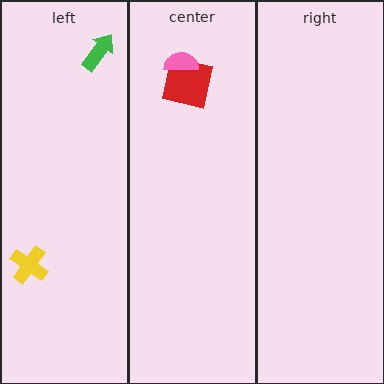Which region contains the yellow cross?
The left region.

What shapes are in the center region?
The red square, the pink semicircle.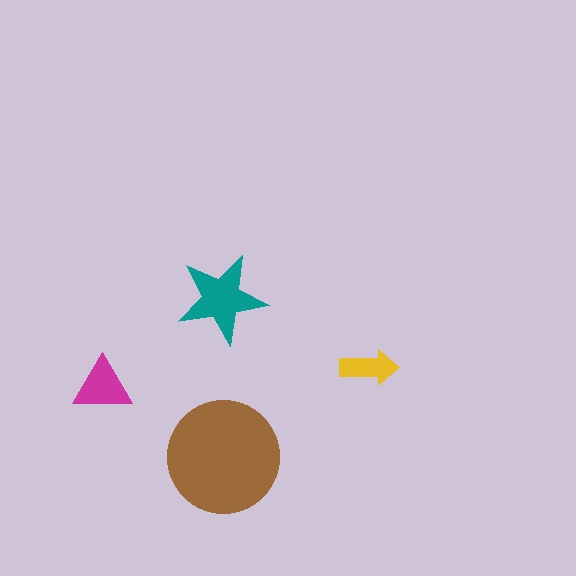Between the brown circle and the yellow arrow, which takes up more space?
The brown circle.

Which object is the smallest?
The yellow arrow.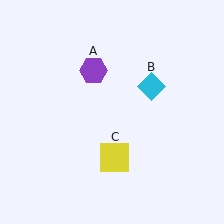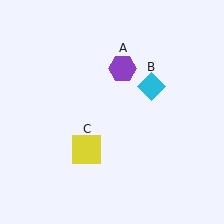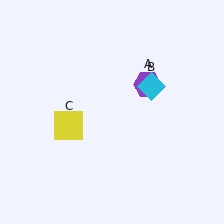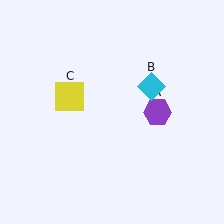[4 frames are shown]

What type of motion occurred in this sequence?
The purple hexagon (object A), yellow square (object C) rotated clockwise around the center of the scene.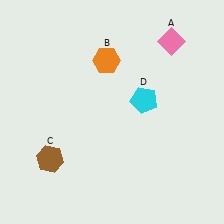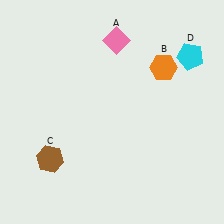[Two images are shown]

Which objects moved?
The objects that moved are: the pink diamond (A), the orange hexagon (B), the cyan pentagon (D).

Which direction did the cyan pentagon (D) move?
The cyan pentagon (D) moved right.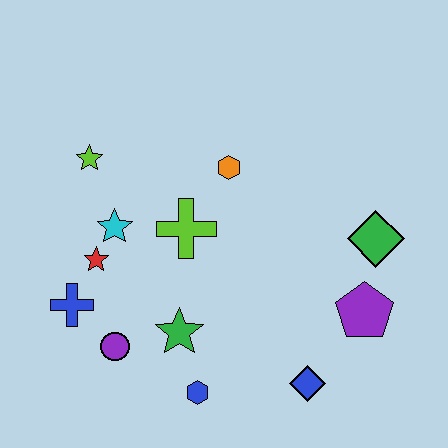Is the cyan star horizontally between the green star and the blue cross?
Yes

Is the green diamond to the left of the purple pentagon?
No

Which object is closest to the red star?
The cyan star is closest to the red star.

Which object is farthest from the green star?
The green diamond is farthest from the green star.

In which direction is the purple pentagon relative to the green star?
The purple pentagon is to the right of the green star.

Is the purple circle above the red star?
No